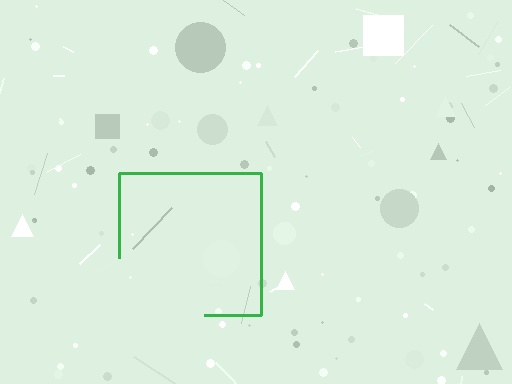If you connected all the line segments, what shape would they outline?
They would outline a square.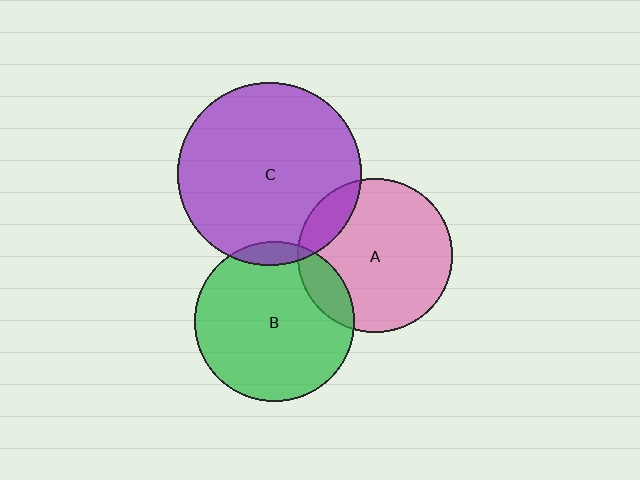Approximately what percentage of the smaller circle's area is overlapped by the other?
Approximately 15%.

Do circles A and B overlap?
Yes.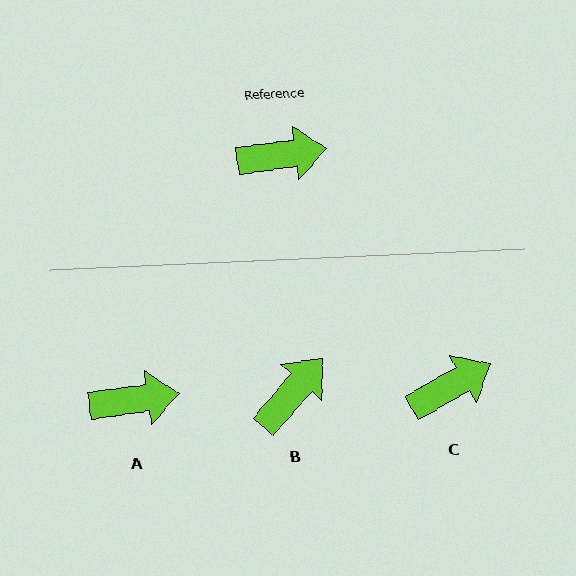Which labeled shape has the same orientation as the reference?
A.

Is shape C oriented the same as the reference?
No, it is off by about 22 degrees.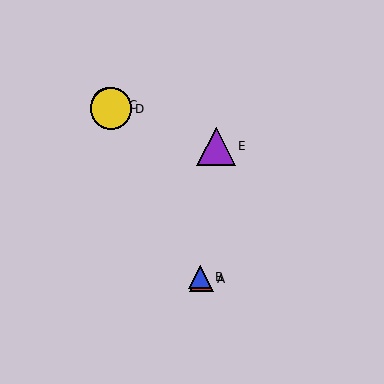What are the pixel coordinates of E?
Object E is at (216, 146).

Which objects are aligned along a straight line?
Objects A, B, C, D are aligned along a straight line.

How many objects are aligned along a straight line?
4 objects (A, B, C, D) are aligned along a straight line.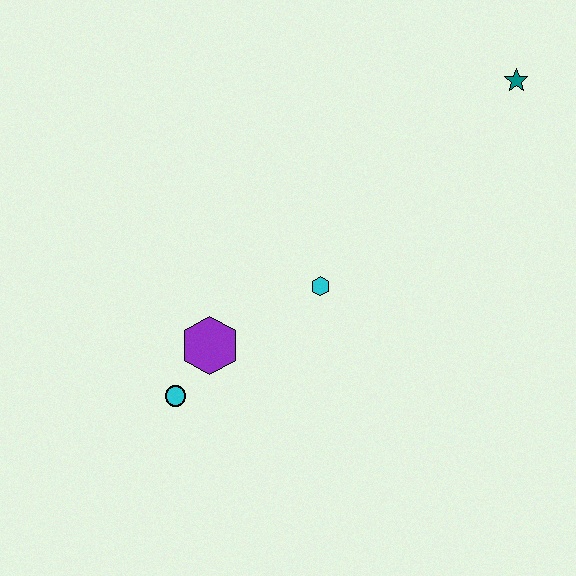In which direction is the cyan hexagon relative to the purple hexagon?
The cyan hexagon is to the right of the purple hexagon.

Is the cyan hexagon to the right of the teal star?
No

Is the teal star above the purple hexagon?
Yes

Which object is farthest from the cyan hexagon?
The teal star is farthest from the cyan hexagon.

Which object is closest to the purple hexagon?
The cyan circle is closest to the purple hexagon.